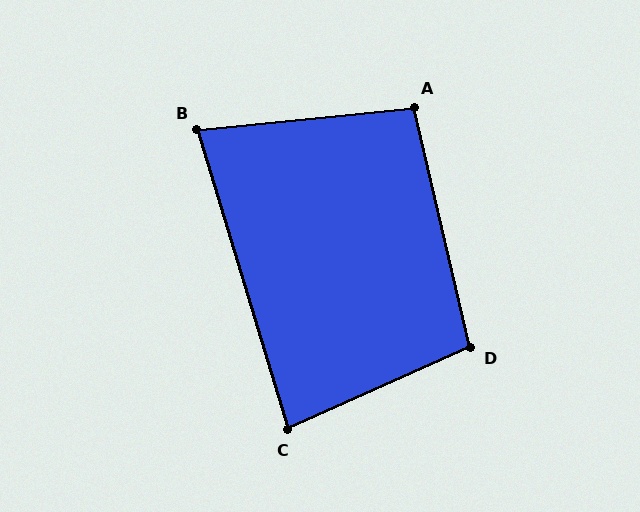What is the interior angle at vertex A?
Approximately 97 degrees (obtuse).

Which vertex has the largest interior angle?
D, at approximately 101 degrees.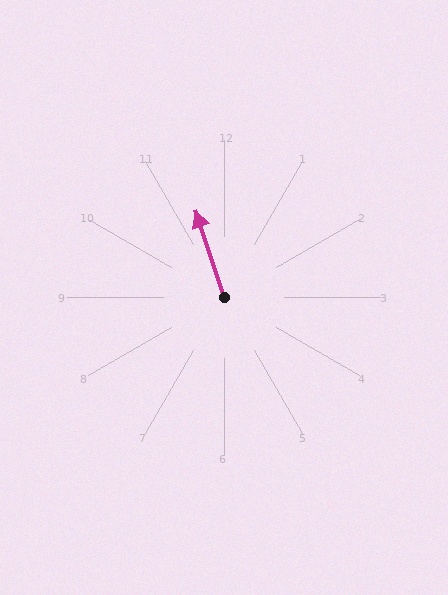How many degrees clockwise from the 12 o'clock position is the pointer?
Approximately 342 degrees.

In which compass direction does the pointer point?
North.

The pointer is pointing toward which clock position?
Roughly 11 o'clock.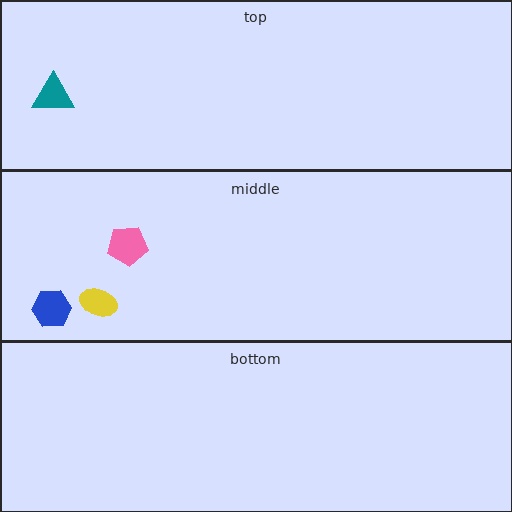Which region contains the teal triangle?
The top region.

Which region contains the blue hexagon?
The middle region.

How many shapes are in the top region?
1.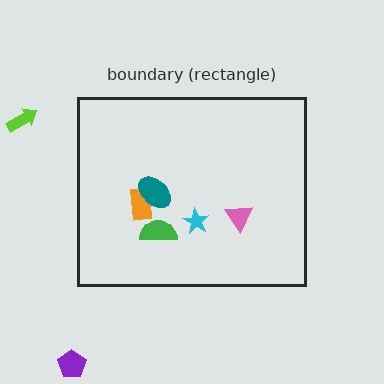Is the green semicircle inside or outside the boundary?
Inside.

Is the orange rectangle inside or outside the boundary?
Inside.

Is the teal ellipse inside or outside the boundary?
Inside.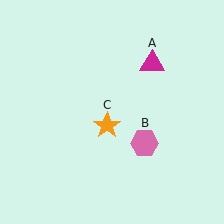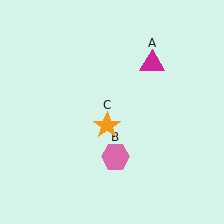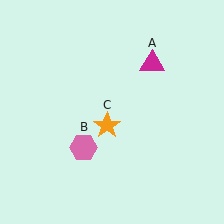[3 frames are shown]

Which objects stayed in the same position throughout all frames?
Magenta triangle (object A) and orange star (object C) remained stationary.